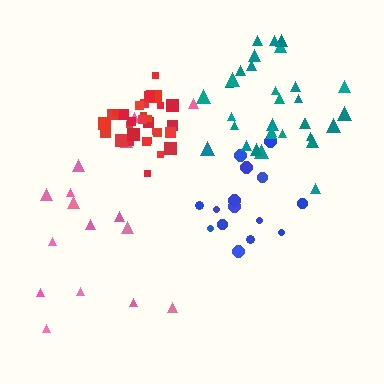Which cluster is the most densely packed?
Red.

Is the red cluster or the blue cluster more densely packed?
Red.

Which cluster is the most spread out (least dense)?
Pink.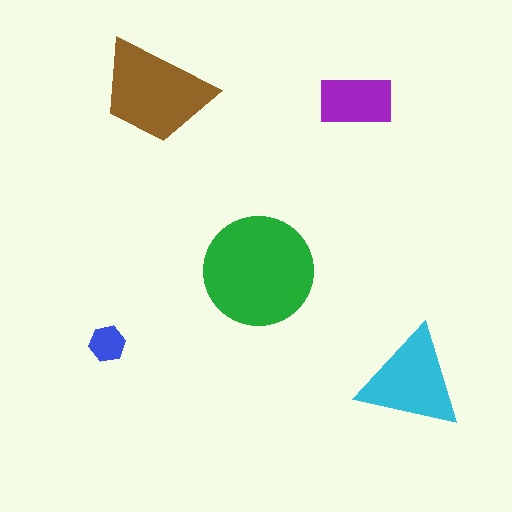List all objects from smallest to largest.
The blue hexagon, the purple rectangle, the cyan triangle, the brown trapezoid, the green circle.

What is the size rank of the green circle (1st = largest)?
1st.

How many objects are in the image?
There are 5 objects in the image.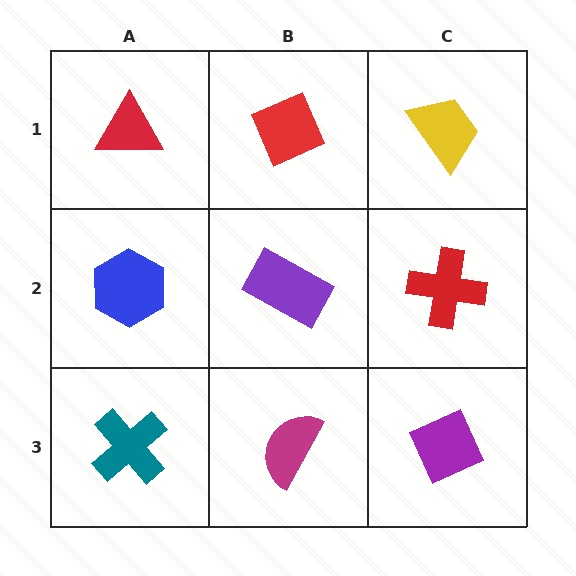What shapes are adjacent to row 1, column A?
A blue hexagon (row 2, column A), a red diamond (row 1, column B).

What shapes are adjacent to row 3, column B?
A purple rectangle (row 2, column B), a teal cross (row 3, column A), a purple diamond (row 3, column C).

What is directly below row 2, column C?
A purple diamond.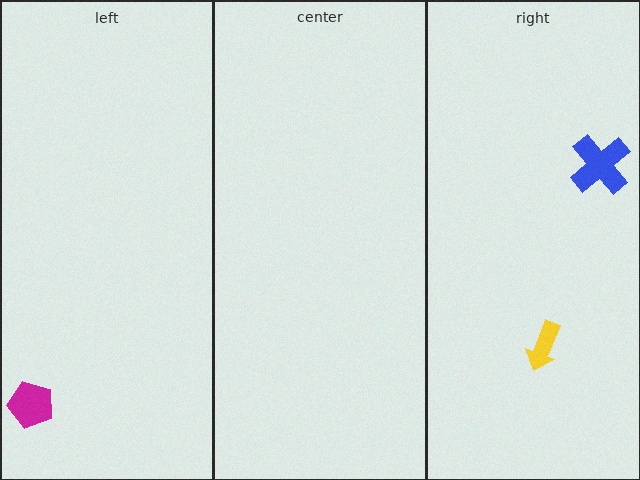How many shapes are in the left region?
1.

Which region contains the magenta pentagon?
The left region.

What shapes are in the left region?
The magenta pentagon.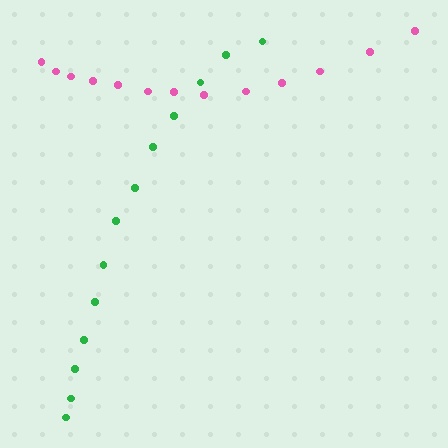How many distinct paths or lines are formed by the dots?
There are 2 distinct paths.